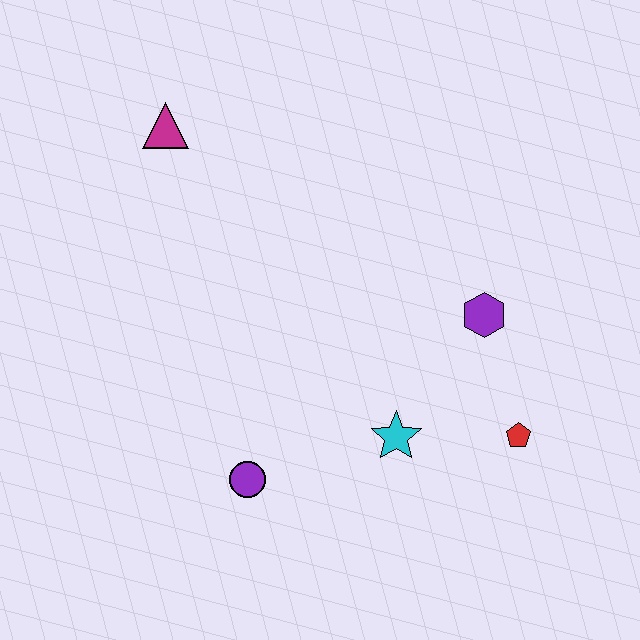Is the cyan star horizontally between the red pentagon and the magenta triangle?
Yes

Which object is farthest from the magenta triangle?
The red pentagon is farthest from the magenta triangle.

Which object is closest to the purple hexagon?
The red pentagon is closest to the purple hexagon.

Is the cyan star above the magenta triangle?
No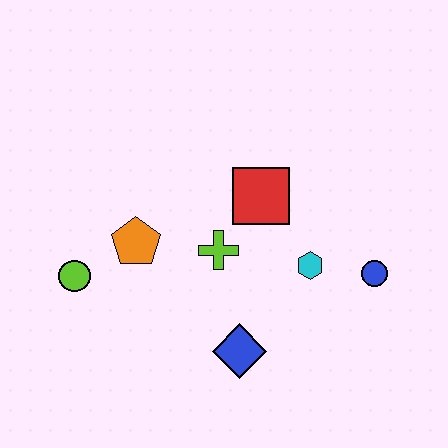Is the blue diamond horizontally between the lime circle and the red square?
Yes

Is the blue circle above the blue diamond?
Yes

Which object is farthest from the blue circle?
The lime circle is farthest from the blue circle.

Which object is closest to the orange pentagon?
The lime circle is closest to the orange pentagon.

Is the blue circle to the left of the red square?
No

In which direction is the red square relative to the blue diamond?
The red square is above the blue diamond.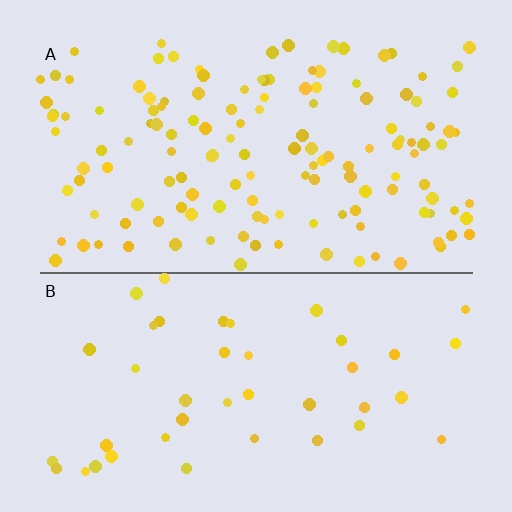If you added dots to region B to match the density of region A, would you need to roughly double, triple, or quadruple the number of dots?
Approximately triple.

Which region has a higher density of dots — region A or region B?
A (the top).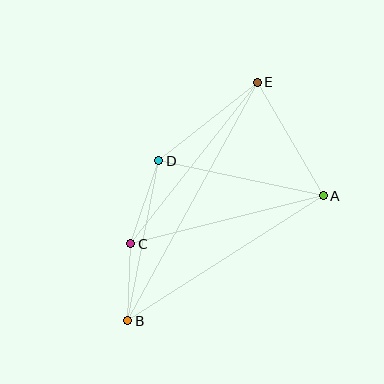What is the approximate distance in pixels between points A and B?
The distance between A and B is approximately 232 pixels.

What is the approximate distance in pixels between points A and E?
The distance between A and E is approximately 132 pixels.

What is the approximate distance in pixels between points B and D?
The distance between B and D is approximately 163 pixels.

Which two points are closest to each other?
Points B and C are closest to each other.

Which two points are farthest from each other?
Points B and E are farthest from each other.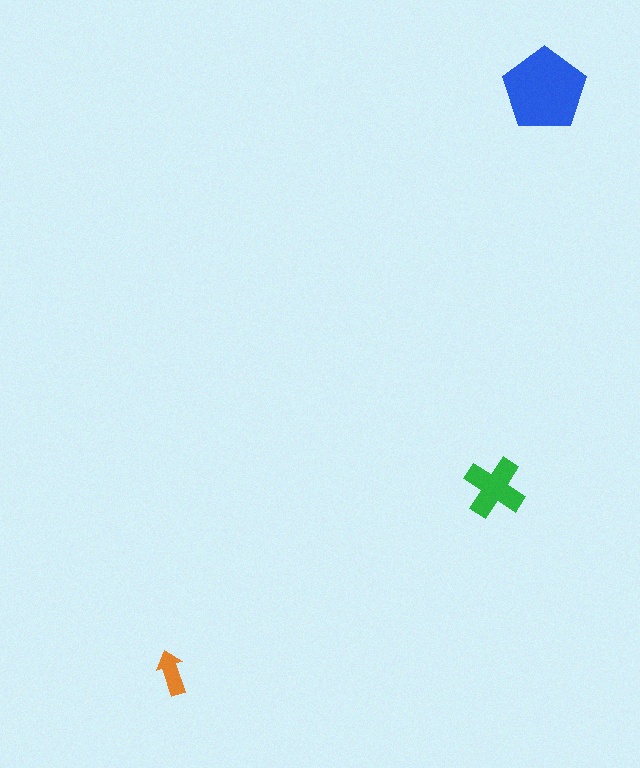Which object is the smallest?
The orange arrow.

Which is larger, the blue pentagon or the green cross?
The blue pentagon.